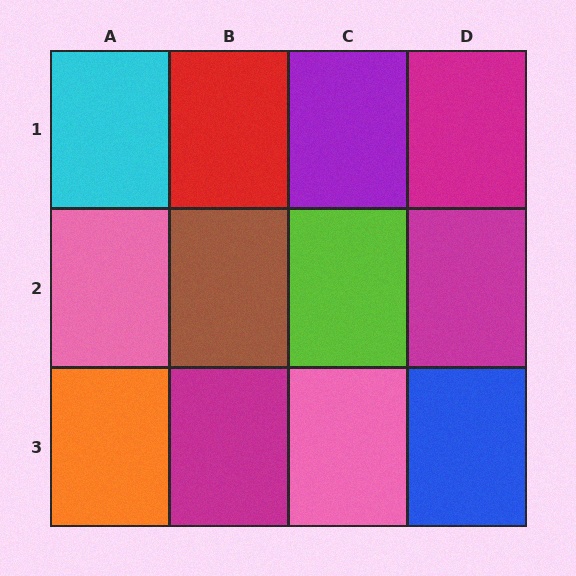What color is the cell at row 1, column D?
Magenta.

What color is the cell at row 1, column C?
Purple.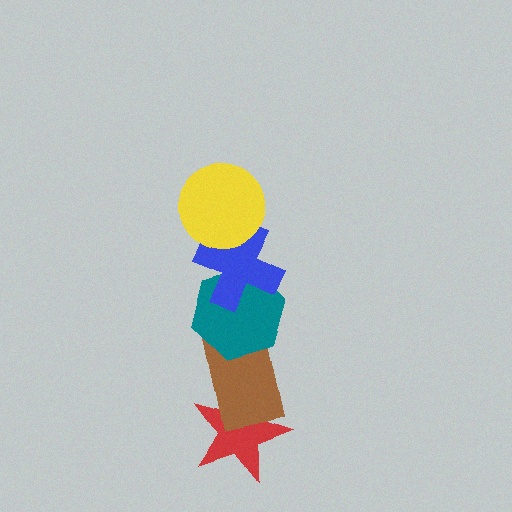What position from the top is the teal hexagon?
The teal hexagon is 3rd from the top.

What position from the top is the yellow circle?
The yellow circle is 1st from the top.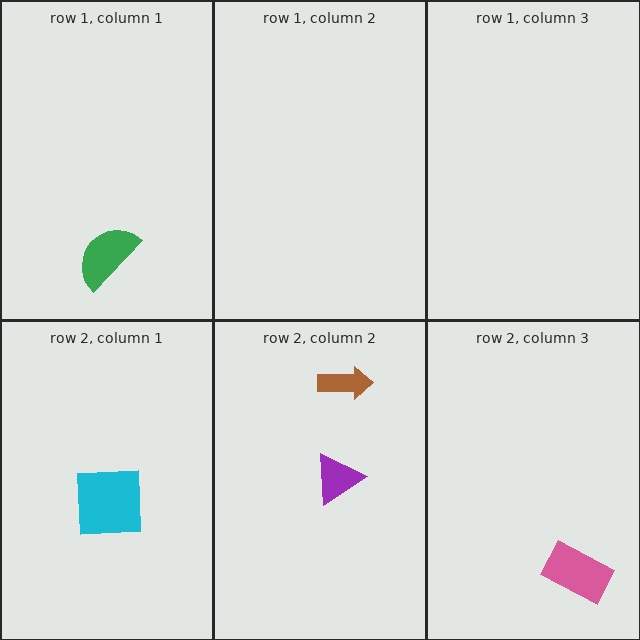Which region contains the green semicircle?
The row 1, column 1 region.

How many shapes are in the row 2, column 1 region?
1.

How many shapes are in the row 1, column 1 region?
1.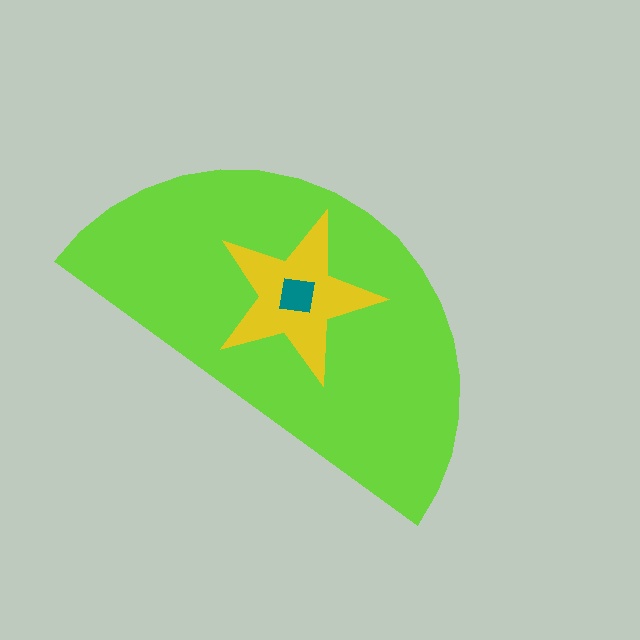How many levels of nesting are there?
3.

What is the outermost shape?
The lime semicircle.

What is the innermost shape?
The teal square.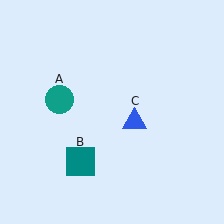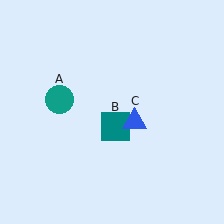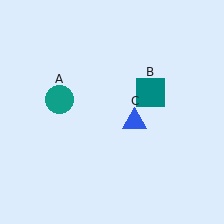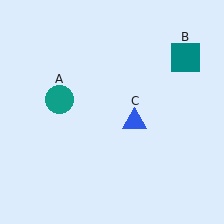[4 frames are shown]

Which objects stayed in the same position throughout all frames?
Teal circle (object A) and blue triangle (object C) remained stationary.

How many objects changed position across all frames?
1 object changed position: teal square (object B).